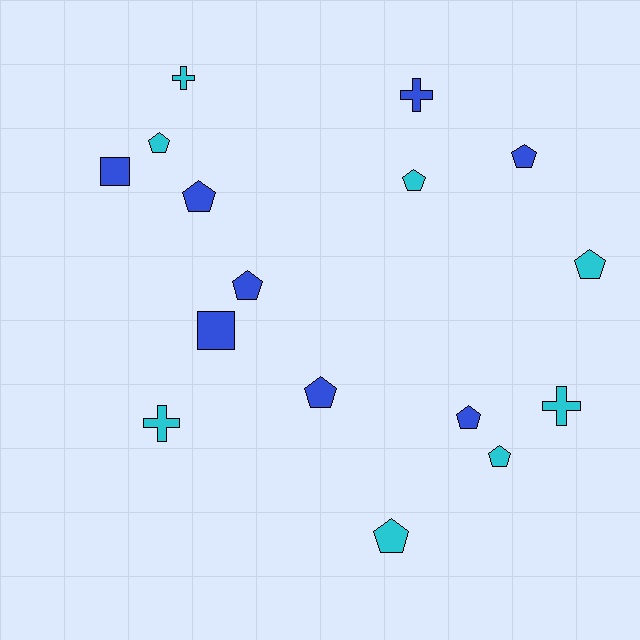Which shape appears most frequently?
Pentagon, with 10 objects.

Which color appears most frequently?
Blue, with 8 objects.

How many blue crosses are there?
There is 1 blue cross.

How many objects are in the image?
There are 16 objects.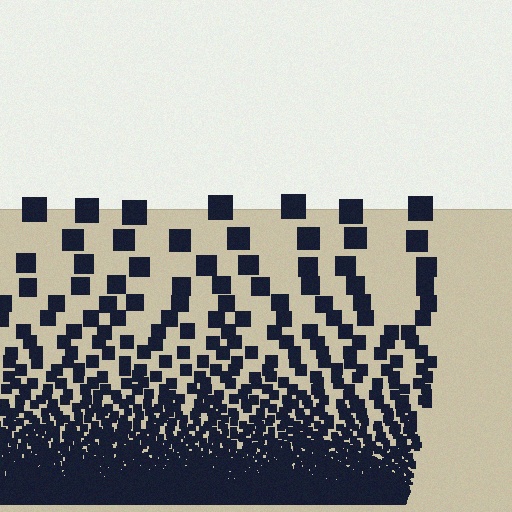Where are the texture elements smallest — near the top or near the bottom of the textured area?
Near the bottom.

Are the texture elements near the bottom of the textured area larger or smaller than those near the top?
Smaller. The gradient is inverted — elements near the bottom are smaller and denser.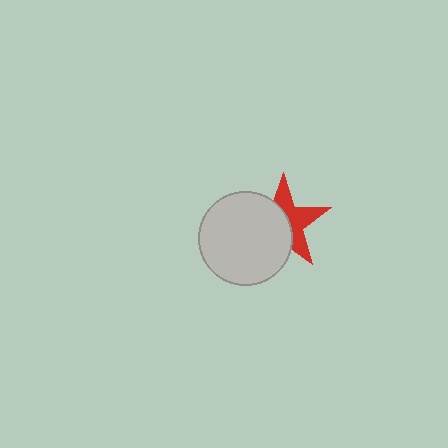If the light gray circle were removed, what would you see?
You would see the complete red star.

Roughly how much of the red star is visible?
About half of it is visible (roughly 47%).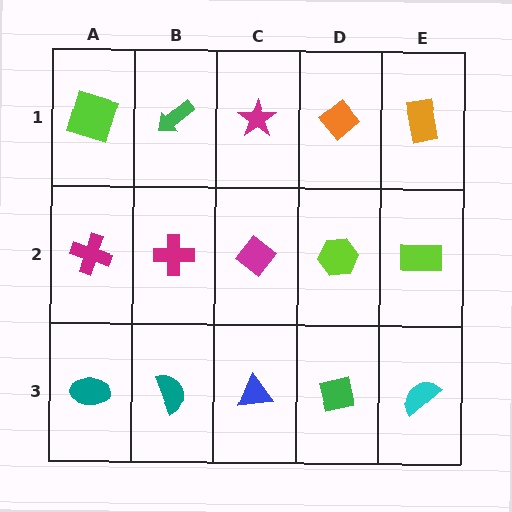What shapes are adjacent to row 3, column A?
A magenta cross (row 2, column A), a teal semicircle (row 3, column B).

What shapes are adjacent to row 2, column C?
A magenta star (row 1, column C), a blue triangle (row 3, column C), a magenta cross (row 2, column B), a lime hexagon (row 2, column D).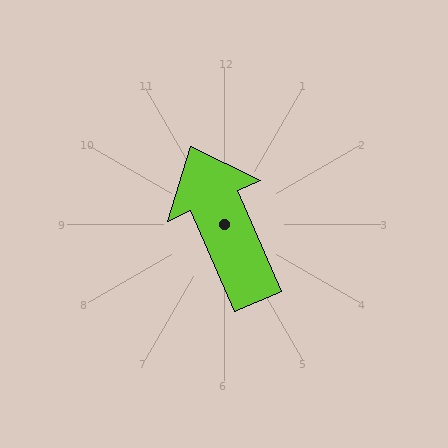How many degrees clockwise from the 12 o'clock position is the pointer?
Approximately 336 degrees.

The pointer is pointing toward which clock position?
Roughly 11 o'clock.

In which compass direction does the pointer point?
Northwest.